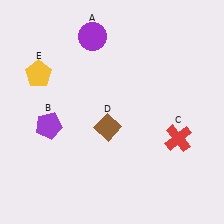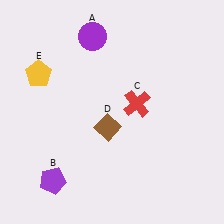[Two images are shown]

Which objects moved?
The objects that moved are: the purple pentagon (B), the red cross (C).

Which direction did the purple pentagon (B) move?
The purple pentagon (B) moved down.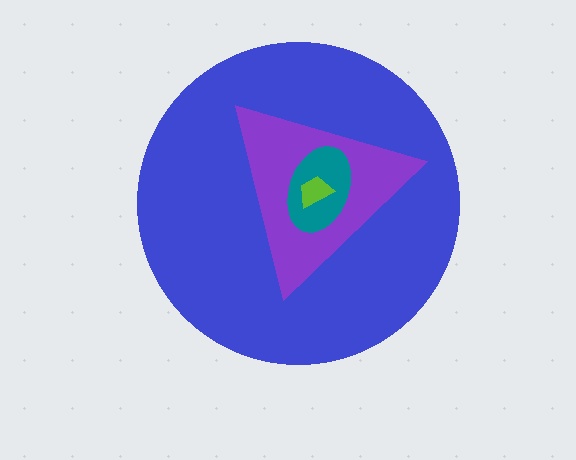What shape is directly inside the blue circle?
The purple triangle.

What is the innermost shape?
The lime trapezoid.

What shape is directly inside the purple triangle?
The teal ellipse.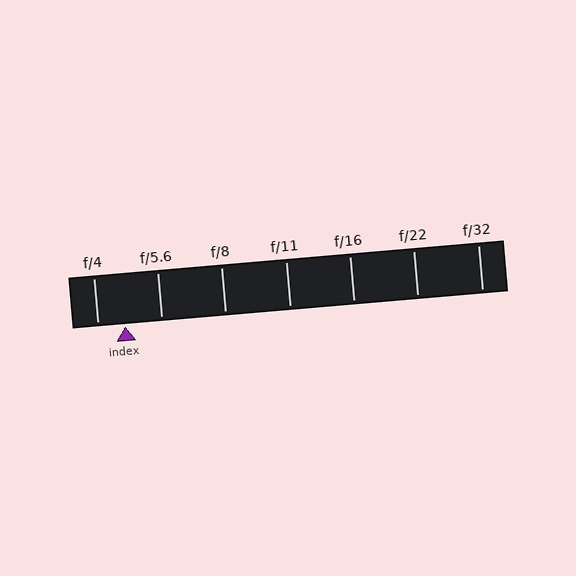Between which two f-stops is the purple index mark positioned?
The index mark is between f/4 and f/5.6.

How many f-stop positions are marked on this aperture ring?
There are 7 f-stop positions marked.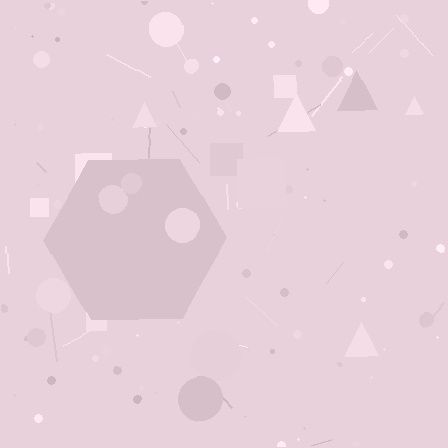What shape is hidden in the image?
A hexagon is hidden in the image.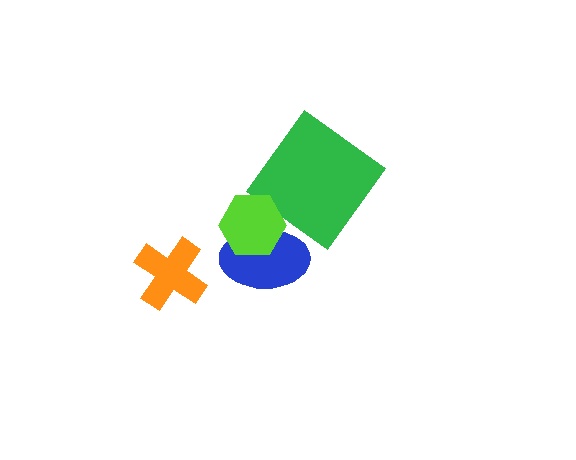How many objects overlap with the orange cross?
0 objects overlap with the orange cross.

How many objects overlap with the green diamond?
0 objects overlap with the green diamond.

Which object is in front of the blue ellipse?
The lime hexagon is in front of the blue ellipse.